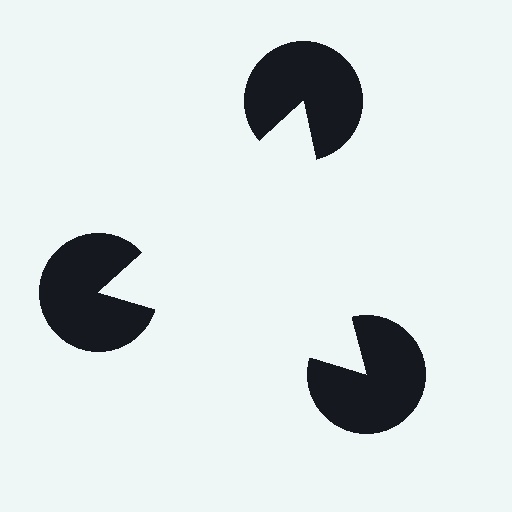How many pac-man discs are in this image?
There are 3 — one at each vertex of the illusory triangle.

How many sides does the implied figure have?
3 sides.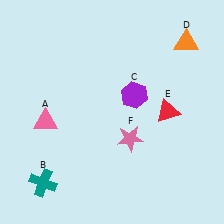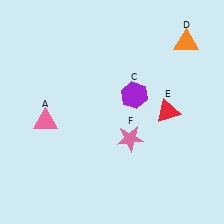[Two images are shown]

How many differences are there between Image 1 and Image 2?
There is 1 difference between the two images.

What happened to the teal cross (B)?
The teal cross (B) was removed in Image 2. It was in the bottom-left area of Image 1.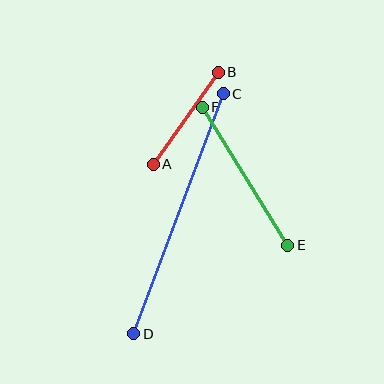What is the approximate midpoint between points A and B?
The midpoint is at approximately (186, 118) pixels.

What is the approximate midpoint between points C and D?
The midpoint is at approximately (179, 214) pixels.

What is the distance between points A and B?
The distance is approximately 113 pixels.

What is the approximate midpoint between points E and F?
The midpoint is at approximately (245, 176) pixels.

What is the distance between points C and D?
The distance is approximately 256 pixels.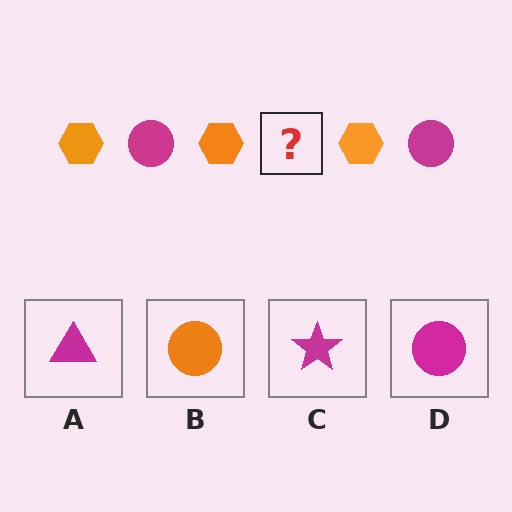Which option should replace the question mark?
Option D.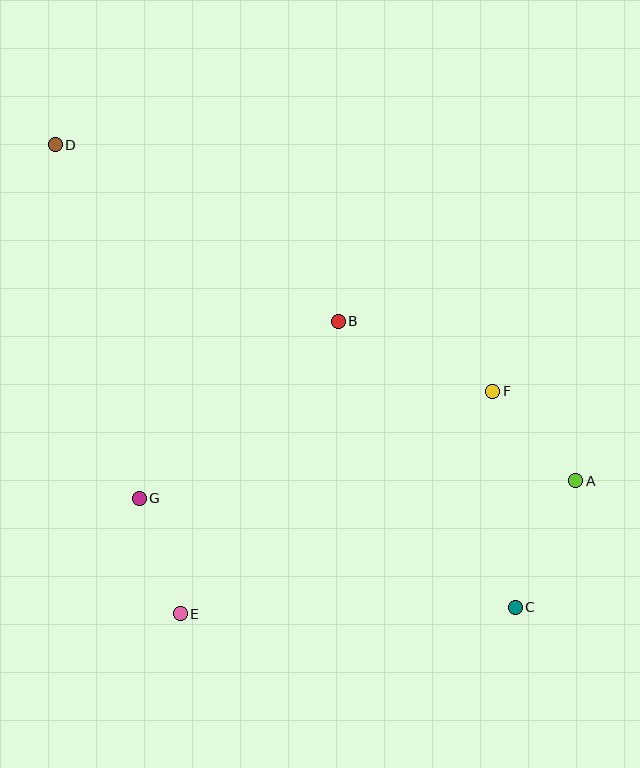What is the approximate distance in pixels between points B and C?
The distance between B and C is approximately 336 pixels.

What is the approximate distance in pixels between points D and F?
The distance between D and F is approximately 502 pixels.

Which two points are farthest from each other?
Points C and D are farthest from each other.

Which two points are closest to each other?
Points A and F are closest to each other.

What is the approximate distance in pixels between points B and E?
The distance between B and E is approximately 332 pixels.